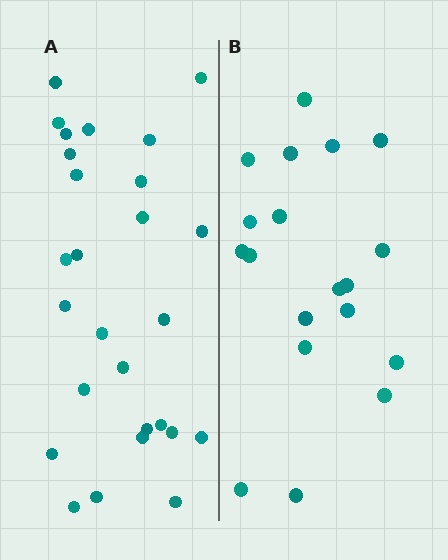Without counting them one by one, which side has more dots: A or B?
Region A (the left region) has more dots.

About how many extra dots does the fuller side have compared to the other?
Region A has roughly 8 or so more dots than region B.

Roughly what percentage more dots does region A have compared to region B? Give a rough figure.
About 40% more.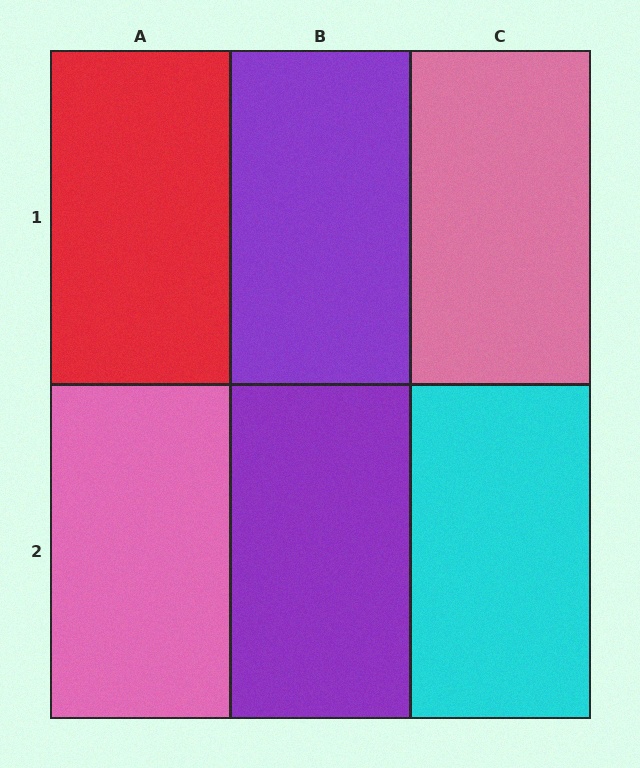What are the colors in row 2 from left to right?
Pink, purple, cyan.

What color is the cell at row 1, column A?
Red.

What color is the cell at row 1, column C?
Pink.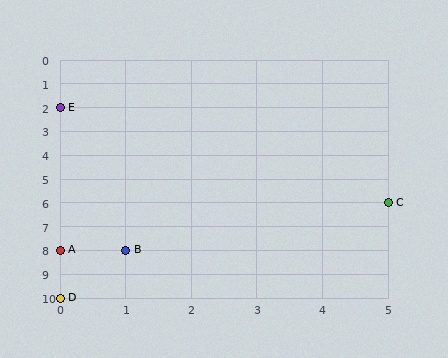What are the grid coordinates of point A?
Point A is at grid coordinates (0, 8).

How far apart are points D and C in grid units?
Points D and C are 5 columns and 4 rows apart (about 6.4 grid units diagonally).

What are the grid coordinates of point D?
Point D is at grid coordinates (0, 10).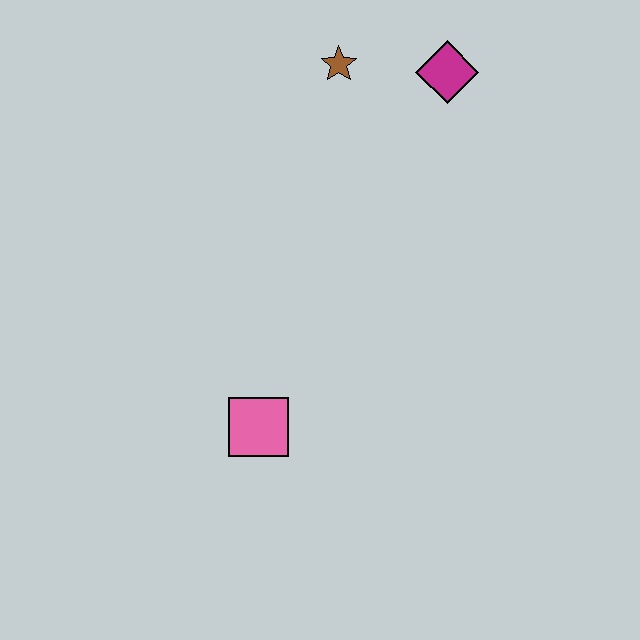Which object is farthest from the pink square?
The magenta diamond is farthest from the pink square.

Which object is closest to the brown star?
The magenta diamond is closest to the brown star.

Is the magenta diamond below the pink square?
No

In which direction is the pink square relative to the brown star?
The pink square is below the brown star.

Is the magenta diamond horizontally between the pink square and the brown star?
No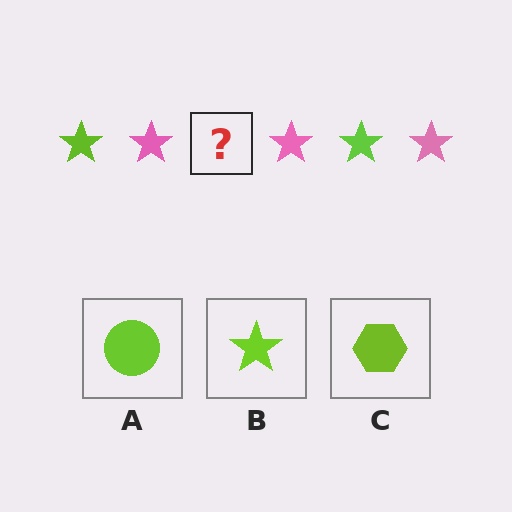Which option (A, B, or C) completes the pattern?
B.